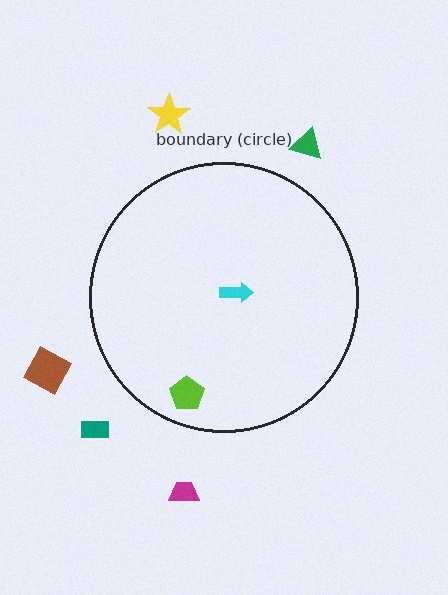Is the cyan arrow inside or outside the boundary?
Inside.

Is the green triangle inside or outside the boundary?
Outside.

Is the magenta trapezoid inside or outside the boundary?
Outside.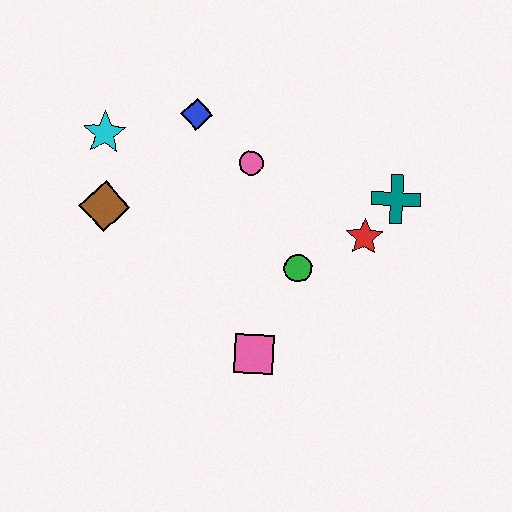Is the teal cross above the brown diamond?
Yes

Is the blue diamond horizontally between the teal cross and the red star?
No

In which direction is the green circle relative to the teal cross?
The green circle is to the left of the teal cross.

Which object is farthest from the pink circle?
The pink square is farthest from the pink circle.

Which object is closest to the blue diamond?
The pink circle is closest to the blue diamond.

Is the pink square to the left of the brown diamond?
No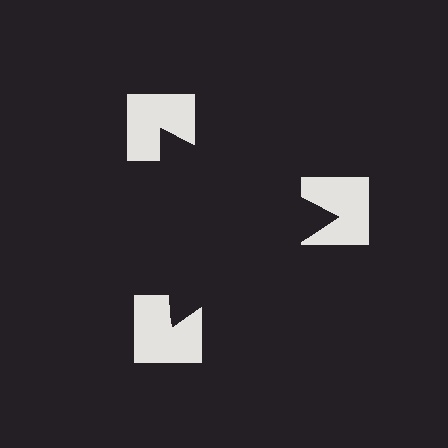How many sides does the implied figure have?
3 sides.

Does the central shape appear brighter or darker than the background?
It typically appears slightly darker than the background, even though no actual brightness change is drawn.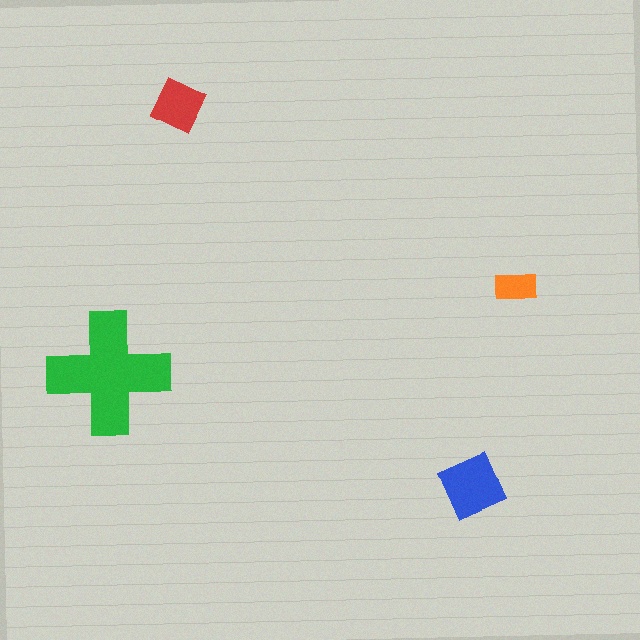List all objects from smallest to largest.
The orange rectangle, the red diamond, the blue square, the green cross.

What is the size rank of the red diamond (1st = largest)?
3rd.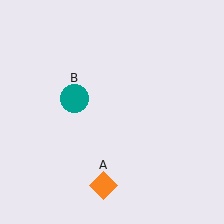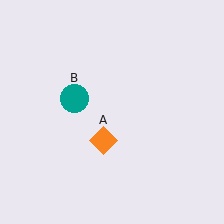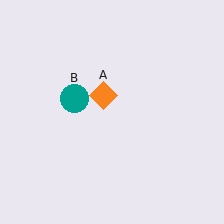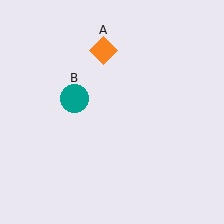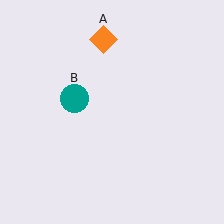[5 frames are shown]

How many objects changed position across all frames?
1 object changed position: orange diamond (object A).